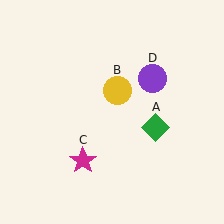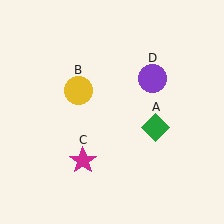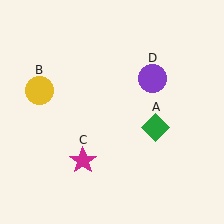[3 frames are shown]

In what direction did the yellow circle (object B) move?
The yellow circle (object B) moved left.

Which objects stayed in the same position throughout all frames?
Green diamond (object A) and magenta star (object C) and purple circle (object D) remained stationary.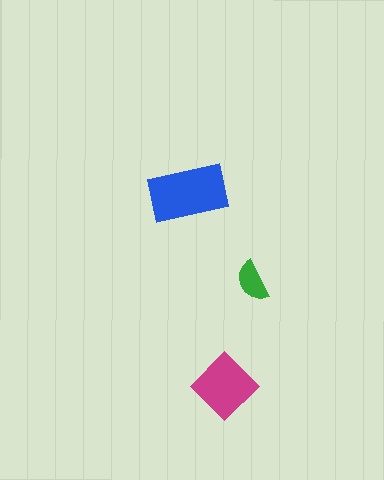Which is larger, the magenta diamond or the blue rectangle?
The blue rectangle.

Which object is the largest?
The blue rectangle.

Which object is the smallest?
The green semicircle.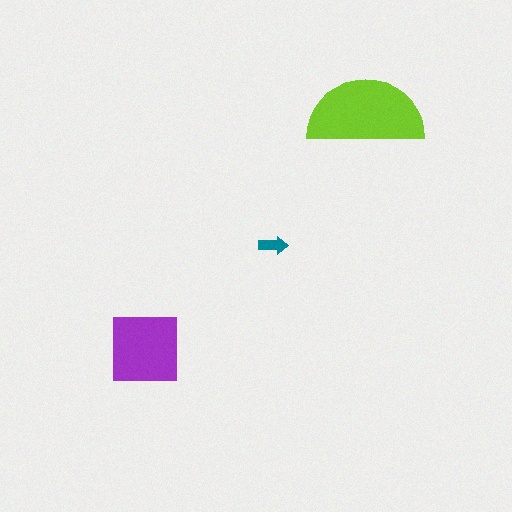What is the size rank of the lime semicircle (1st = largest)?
1st.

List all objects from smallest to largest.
The teal arrow, the purple square, the lime semicircle.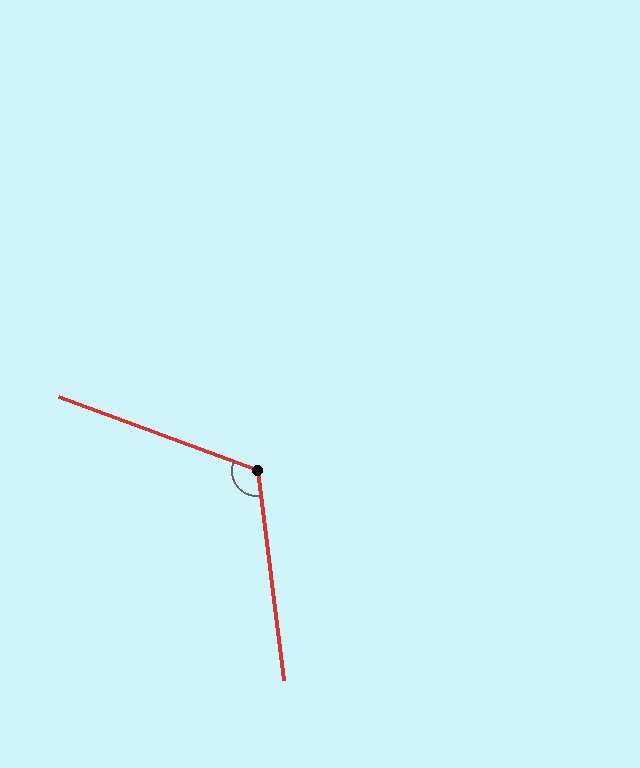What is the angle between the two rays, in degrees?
Approximately 118 degrees.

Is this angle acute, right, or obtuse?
It is obtuse.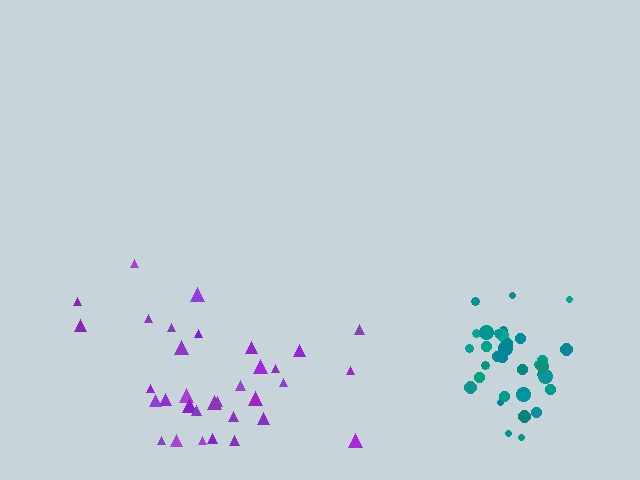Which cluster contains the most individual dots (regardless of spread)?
Teal (34).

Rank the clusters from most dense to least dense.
teal, purple.